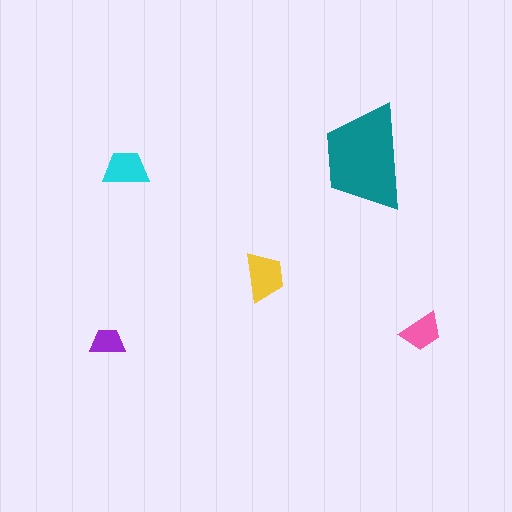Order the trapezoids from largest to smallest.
the teal one, the yellow one, the cyan one, the pink one, the purple one.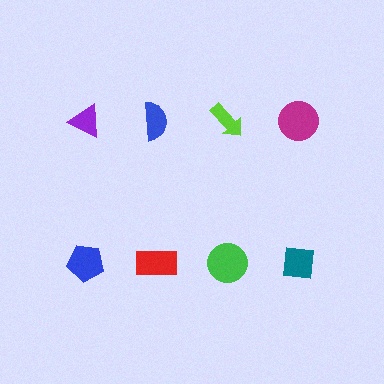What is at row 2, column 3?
A green circle.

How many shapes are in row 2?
4 shapes.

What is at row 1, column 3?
A lime arrow.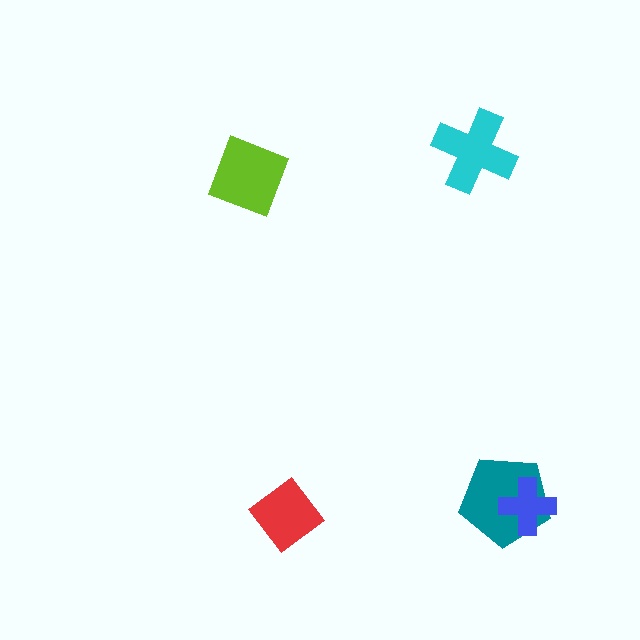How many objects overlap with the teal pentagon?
1 object overlaps with the teal pentagon.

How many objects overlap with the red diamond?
0 objects overlap with the red diamond.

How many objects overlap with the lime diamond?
0 objects overlap with the lime diamond.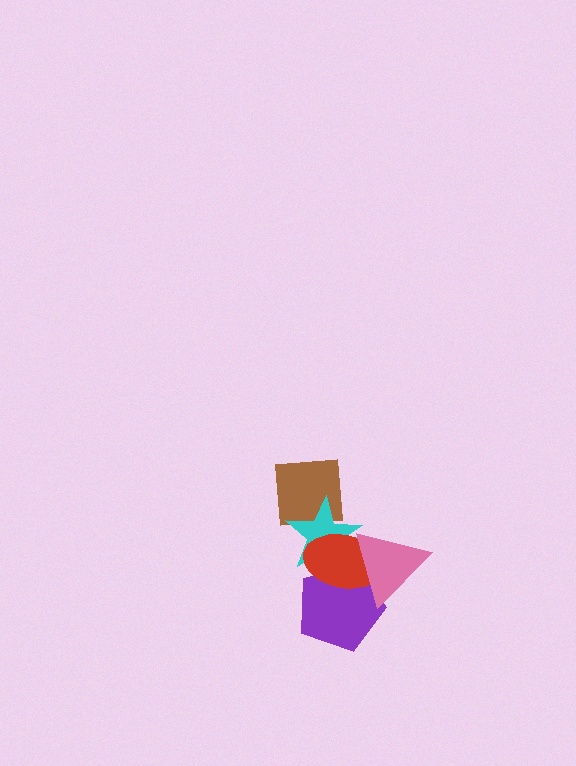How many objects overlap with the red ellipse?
3 objects overlap with the red ellipse.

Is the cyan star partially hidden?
Yes, it is partially covered by another shape.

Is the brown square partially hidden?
Yes, it is partially covered by another shape.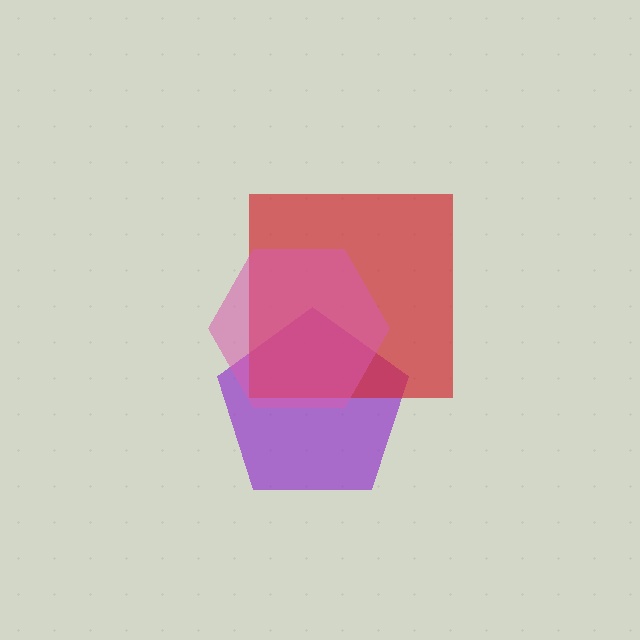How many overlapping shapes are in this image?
There are 3 overlapping shapes in the image.